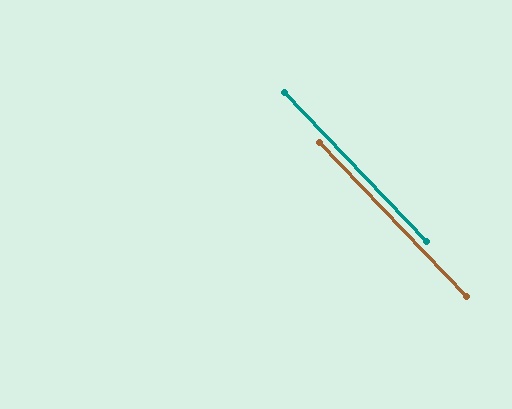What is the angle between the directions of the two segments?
Approximately 0 degrees.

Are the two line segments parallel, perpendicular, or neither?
Parallel — their directions differ by only 0.1°.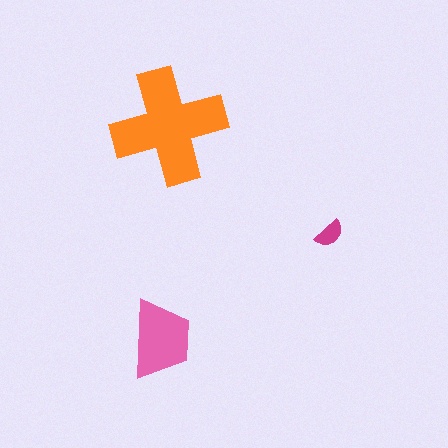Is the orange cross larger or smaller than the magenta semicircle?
Larger.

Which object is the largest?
The orange cross.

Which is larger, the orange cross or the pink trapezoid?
The orange cross.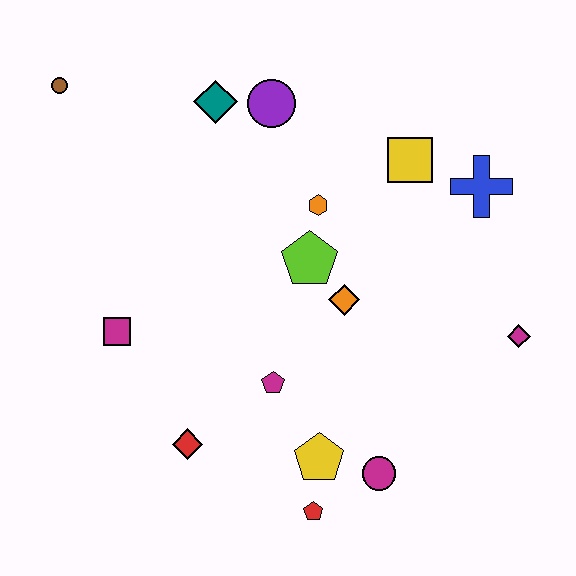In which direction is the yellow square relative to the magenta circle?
The yellow square is above the magenta circle.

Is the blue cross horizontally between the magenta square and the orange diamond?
No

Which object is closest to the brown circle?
The teal diamond is closest to the brown circle.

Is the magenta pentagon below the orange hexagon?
Yes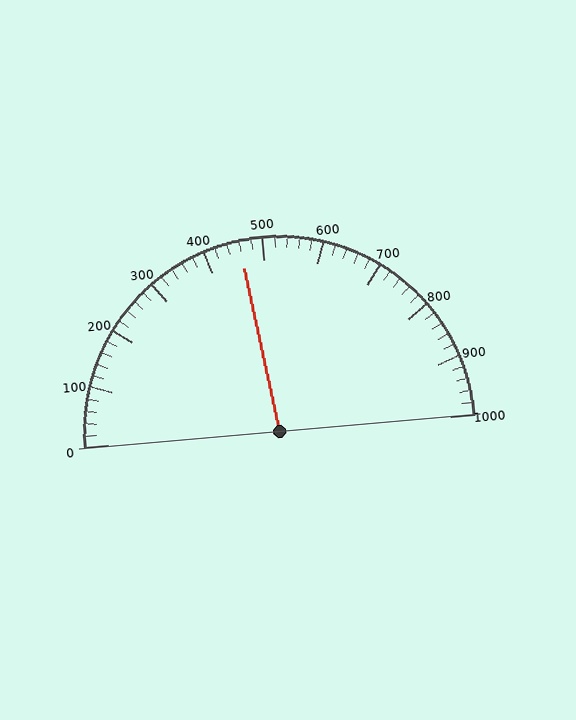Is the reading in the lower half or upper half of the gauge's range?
The reading is in the lower half of the range (0 to 1000).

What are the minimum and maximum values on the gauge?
The gauge ranges from 0 to 1000.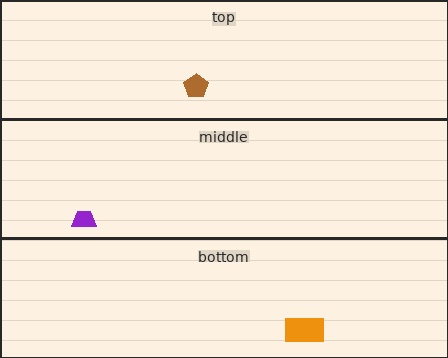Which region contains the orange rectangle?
The bottom region.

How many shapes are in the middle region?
1.